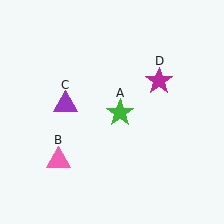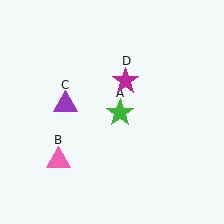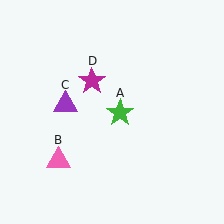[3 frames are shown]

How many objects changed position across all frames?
1 object changed position: magenta star (object D).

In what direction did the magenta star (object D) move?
The magenta star (object D) moved left.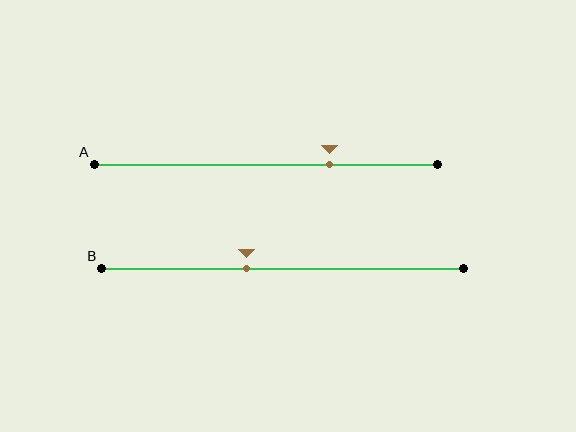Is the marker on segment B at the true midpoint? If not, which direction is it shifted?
No, the marker on segment B is shifted to the left by about 10% of the segment length.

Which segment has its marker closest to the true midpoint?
Segment B has its marker closest to the true midpoint.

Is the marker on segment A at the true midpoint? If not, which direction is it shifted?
No, the marker on segment A is shifted to the right by about 19% of the segment length.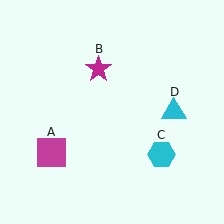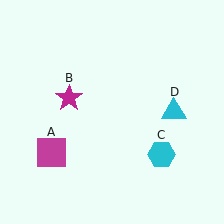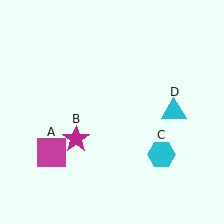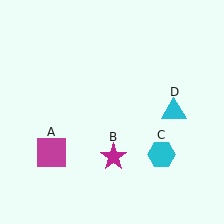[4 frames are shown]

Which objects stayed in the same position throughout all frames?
Magenta square (object A) and cyan hexagon (object C) and cyan triangle (object D) remained stationary.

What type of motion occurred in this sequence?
The magenta star (object B) rotated counterclockwise around the center of the scene.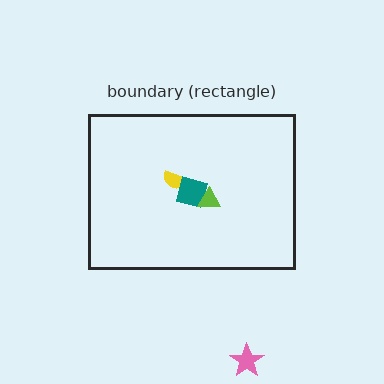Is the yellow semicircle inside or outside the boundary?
Inside.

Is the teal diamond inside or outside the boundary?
Inside.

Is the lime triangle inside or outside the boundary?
Inside.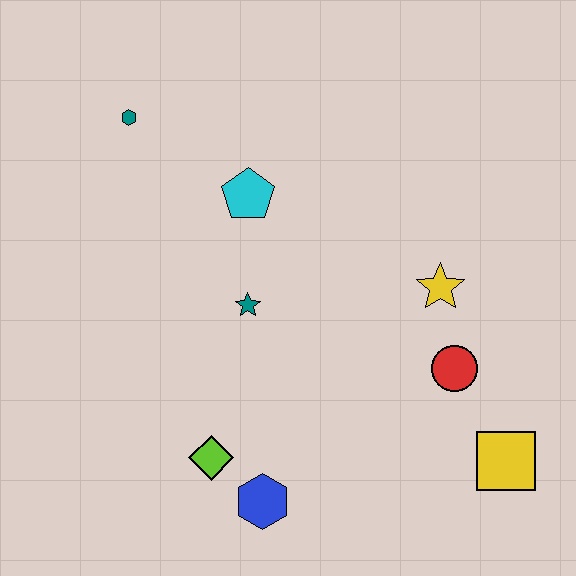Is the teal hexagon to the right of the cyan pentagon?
No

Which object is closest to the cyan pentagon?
The teal star is closest to the cyan pentagon.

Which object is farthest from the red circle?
The teal hexagon is farthest from the red circle.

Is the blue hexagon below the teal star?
Yes